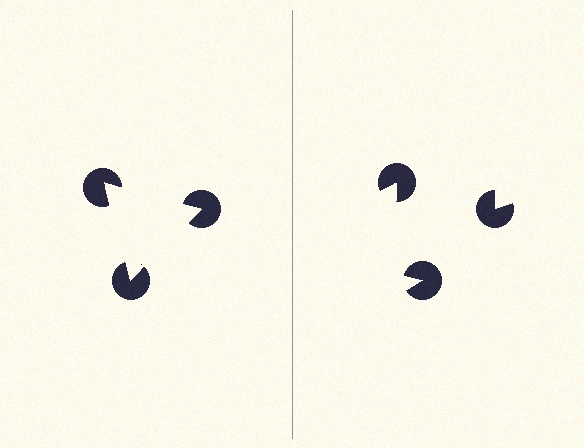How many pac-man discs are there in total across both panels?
6 — 3 on each side.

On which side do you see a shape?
An illusory triangle appears on the left side. On the right side the wedge cuts are rotated, so no coherent shape forms.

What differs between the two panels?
The pac-man discs are positioned identically on both sides; only the wedge orientations differ. On the left they align to a triangle; on the right they are misaligned.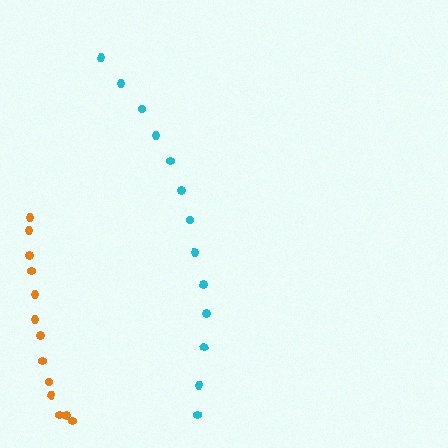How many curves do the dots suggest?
There are 2 distinct paths.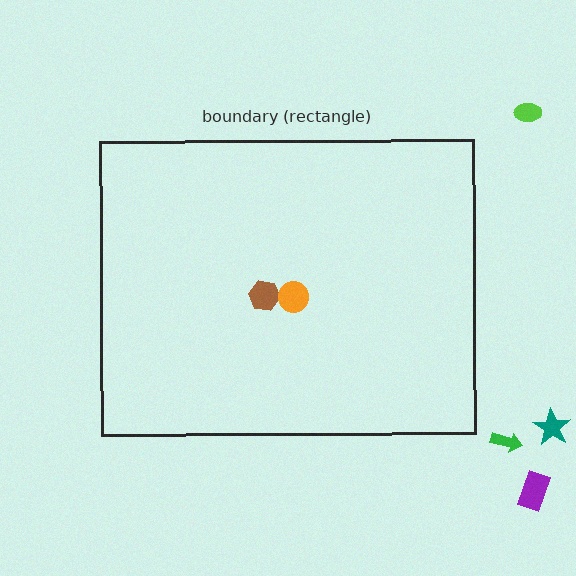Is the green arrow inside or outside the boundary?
Outside.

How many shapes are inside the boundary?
2 inside, 4 outside.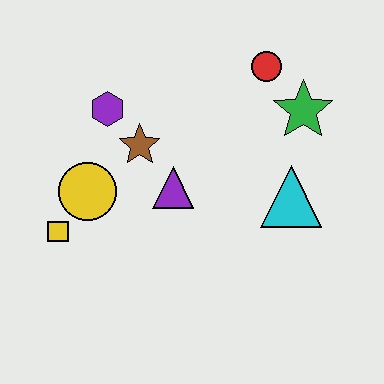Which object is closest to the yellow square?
The yellow circle is closest to the yellow square.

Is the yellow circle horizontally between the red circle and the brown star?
No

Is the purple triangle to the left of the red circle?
Yes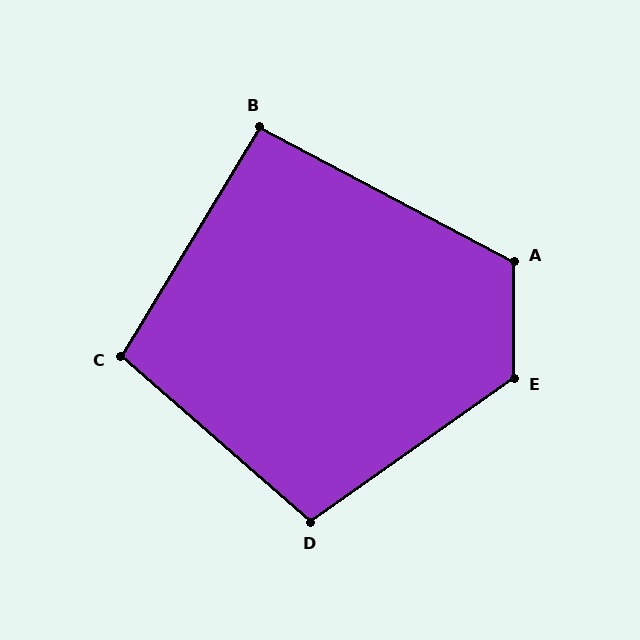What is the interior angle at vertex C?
Approximately 100 degrees (obtuse).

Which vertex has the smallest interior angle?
B, at approximately 93 degrees.